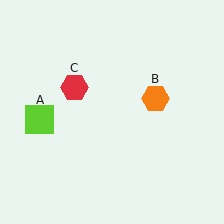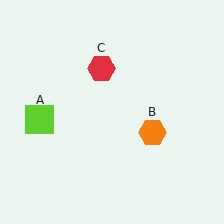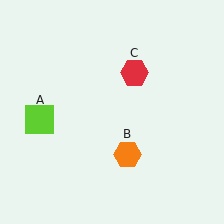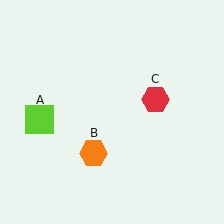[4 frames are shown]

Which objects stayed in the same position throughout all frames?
Lime square (object A) remained stationary.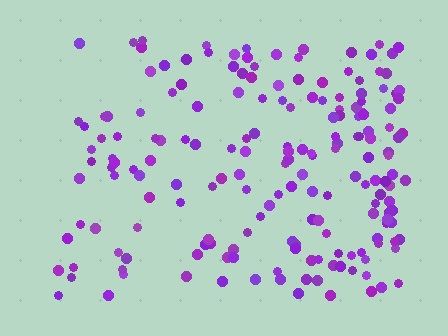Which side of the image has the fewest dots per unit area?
The left.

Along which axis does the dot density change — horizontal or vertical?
Horizontal.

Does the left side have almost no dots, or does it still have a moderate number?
Still a moderate number, just noticeably fewer than the right.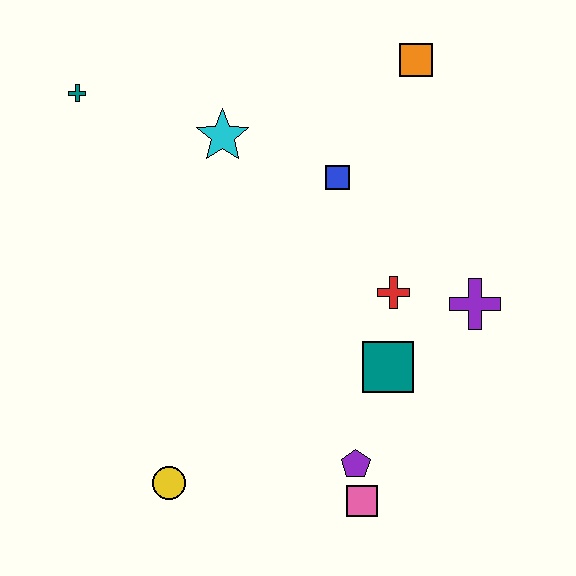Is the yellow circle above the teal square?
No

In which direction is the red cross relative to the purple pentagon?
The red cross is above the purple pentagon.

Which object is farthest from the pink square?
The teal cross is farthest from the pink square.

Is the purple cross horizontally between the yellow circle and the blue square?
No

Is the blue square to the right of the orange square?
No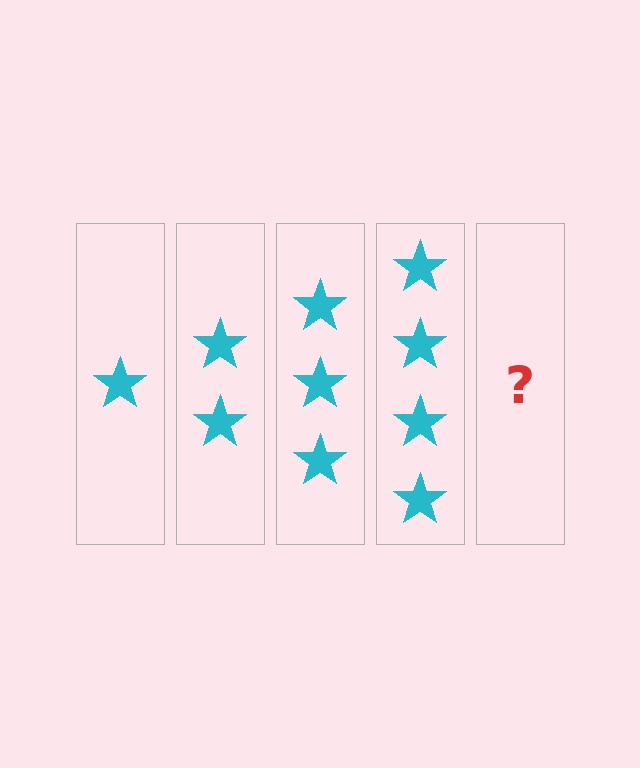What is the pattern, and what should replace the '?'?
The pattern is that each step adds one more star. The '?' should be 5 stars.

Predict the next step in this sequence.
The next step is 5 stars.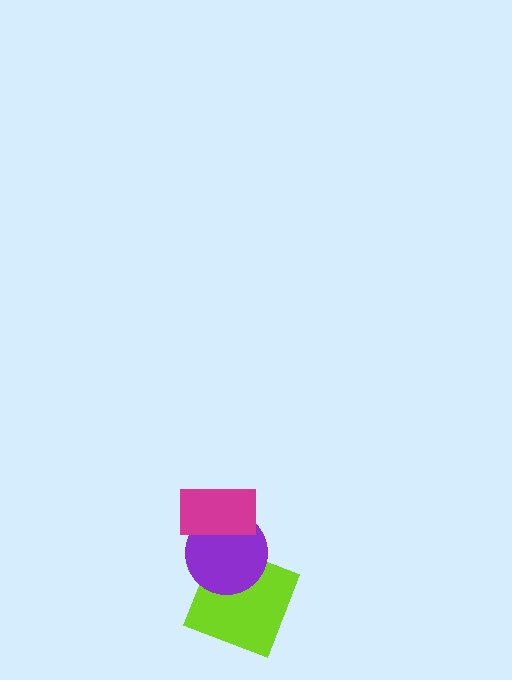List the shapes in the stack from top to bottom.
From top to bottom: the magenta rectangle, the purple circle, the lime square.